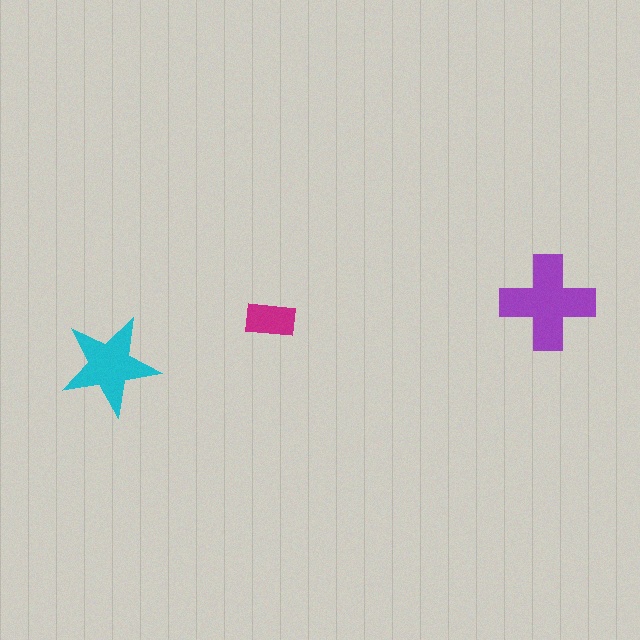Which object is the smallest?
The magenta rectangle.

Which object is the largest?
The purple cross.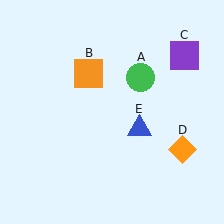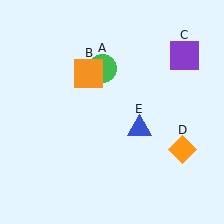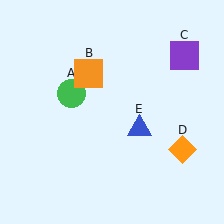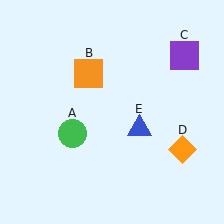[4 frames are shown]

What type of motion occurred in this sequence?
The green circle (object A) rotated counterclockwise around the center of the scene.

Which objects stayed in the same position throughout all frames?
Orange square (object B) and purple square (object C) and orange diamond (object D) and blue triangle (object E) remained stationary.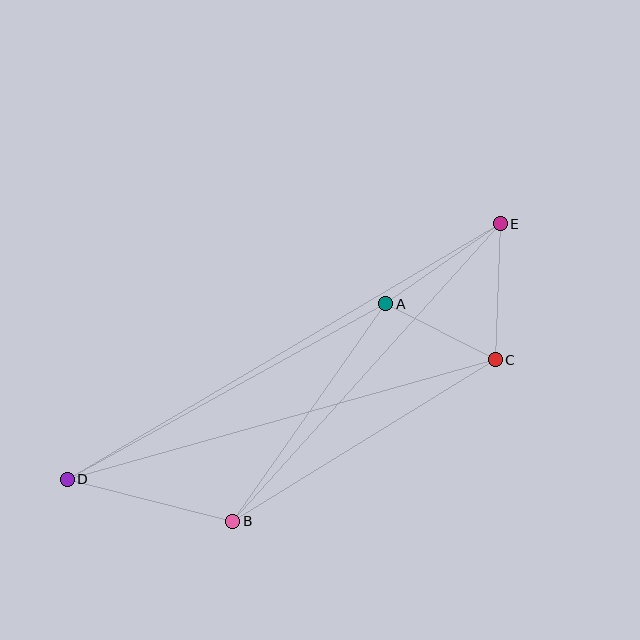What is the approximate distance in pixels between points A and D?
The distance between A and D is approximately 364 pixels.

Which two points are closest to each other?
Points A and C are closest to each other.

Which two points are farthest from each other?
Points D and E are farthest from each other.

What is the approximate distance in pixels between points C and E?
The distance between C and E is approximately 136 pixels.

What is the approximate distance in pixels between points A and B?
The distance between A and B is approximately 266 pixels.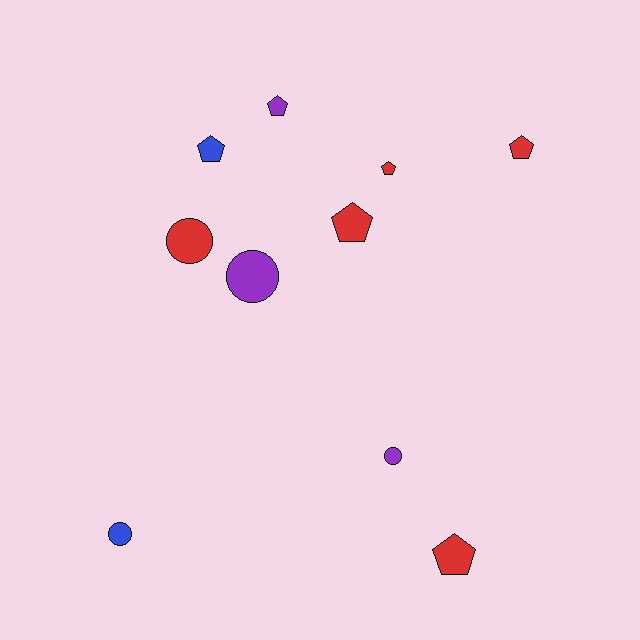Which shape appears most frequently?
Pentagon, with 6 objects.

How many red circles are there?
There is 1 red circle.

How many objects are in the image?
There are 10 objects.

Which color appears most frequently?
Red, with 5 objects.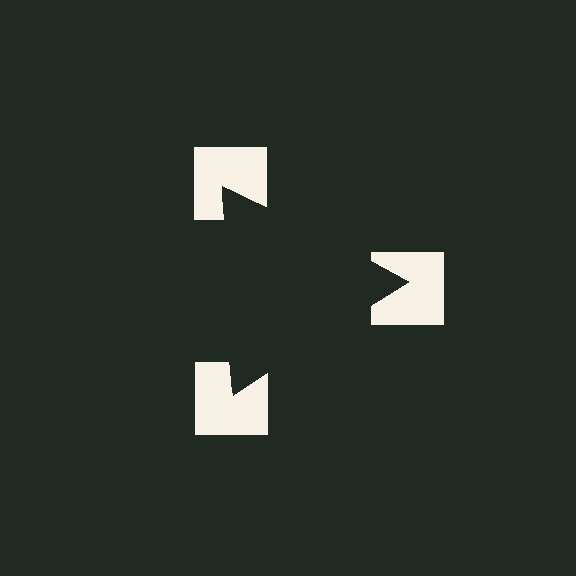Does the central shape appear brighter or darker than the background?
It typically appears slightly darker than the background, even though no actual brightness change is drawn.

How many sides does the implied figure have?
3 sides.